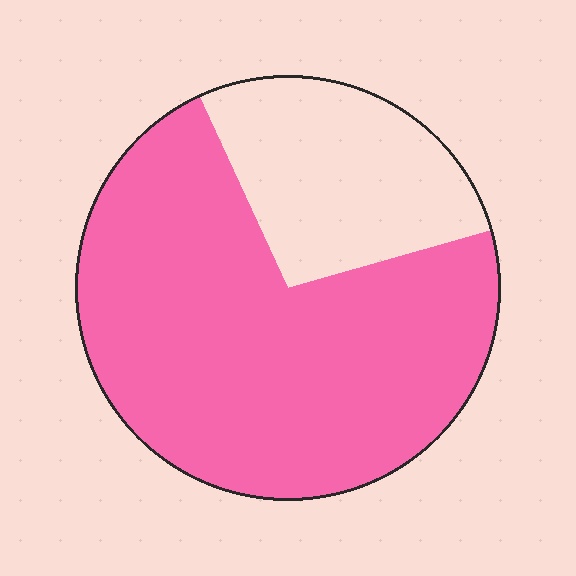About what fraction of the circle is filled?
About three quarters (3/4).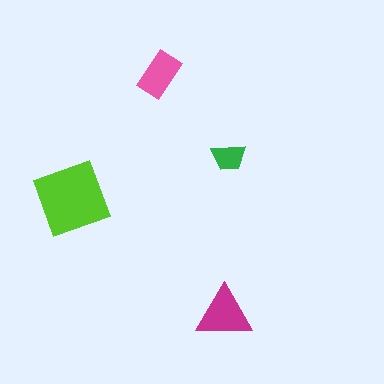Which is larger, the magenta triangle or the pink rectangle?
The magenta triangle.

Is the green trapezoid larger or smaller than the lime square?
Smaller.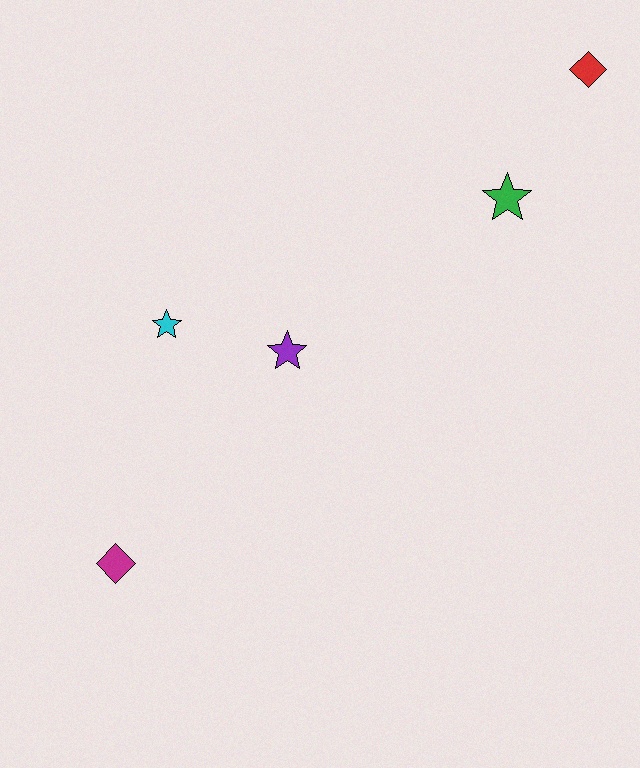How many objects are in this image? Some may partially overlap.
There are 5 objects.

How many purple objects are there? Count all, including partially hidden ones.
There is 1 purple object.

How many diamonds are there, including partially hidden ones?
There are 2 diamonds.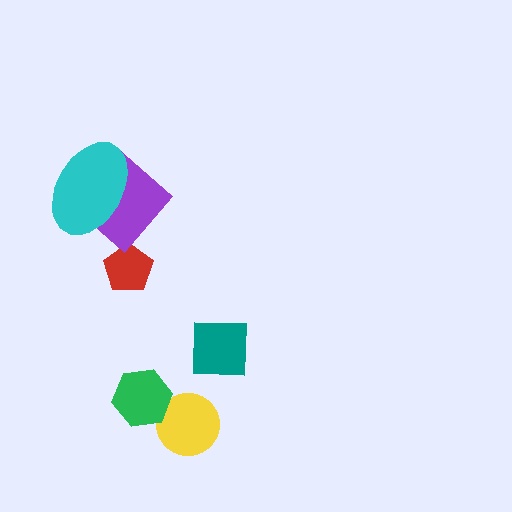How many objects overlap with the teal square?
0 objects overlap with the teal square.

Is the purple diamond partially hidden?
Yes, it is partially covered by another shape.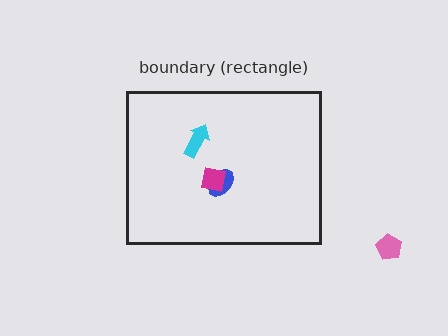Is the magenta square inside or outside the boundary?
Inside.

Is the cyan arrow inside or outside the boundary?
Inside.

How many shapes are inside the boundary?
3 inside, 1 outside.